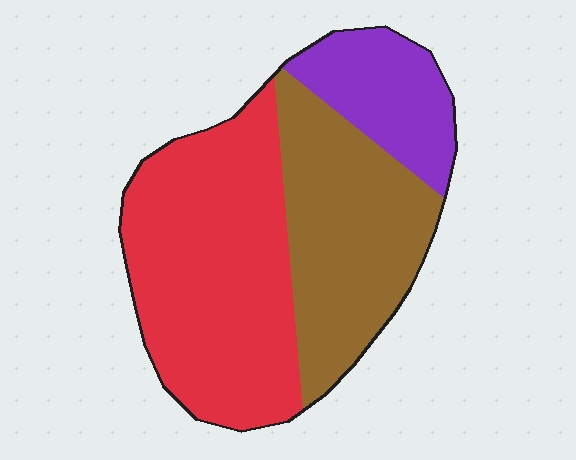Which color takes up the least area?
Purple, at roughly 15%.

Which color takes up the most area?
Red, at roughly 50%.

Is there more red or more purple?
Red.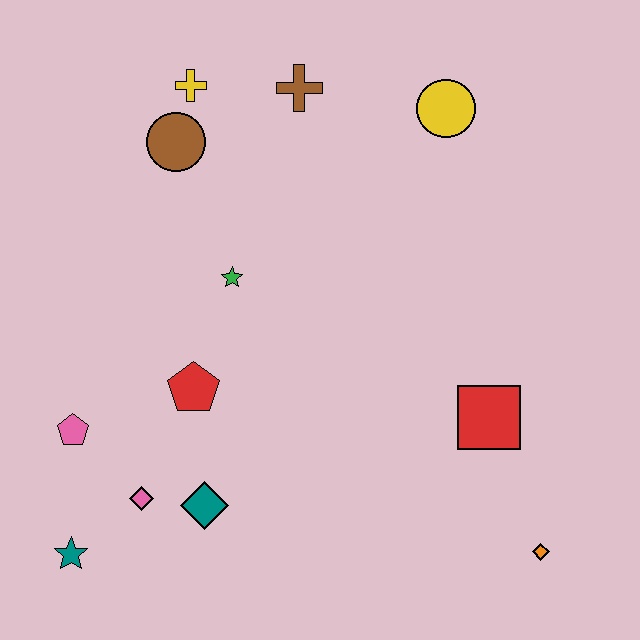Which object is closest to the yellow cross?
The brown circle is closest to the yellow cross.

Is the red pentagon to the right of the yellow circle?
No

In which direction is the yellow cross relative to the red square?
The yellow cross is above the red square.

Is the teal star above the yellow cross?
No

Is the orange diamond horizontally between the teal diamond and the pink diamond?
No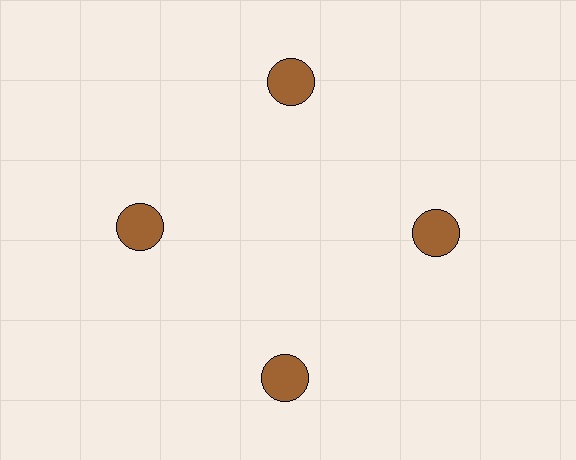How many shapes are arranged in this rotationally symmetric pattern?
There are 4 shapes, arranged in 4 groups of 1.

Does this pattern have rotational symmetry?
Yes, this pattern has 4-fold rotational symmetry. It looks the same after rotating 90 degrees around the center.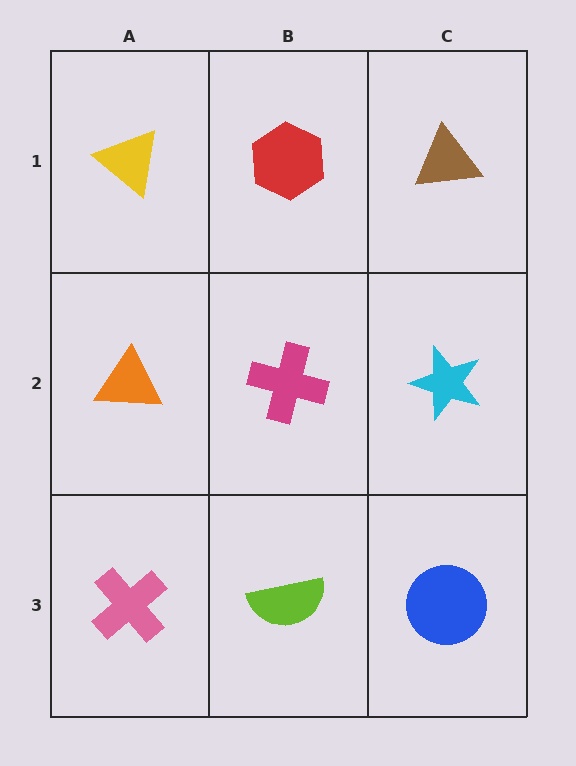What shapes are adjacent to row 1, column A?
An orange triangle (row 2, column A), a red hexagon (row 1, column B).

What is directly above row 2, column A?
A yellow triangle.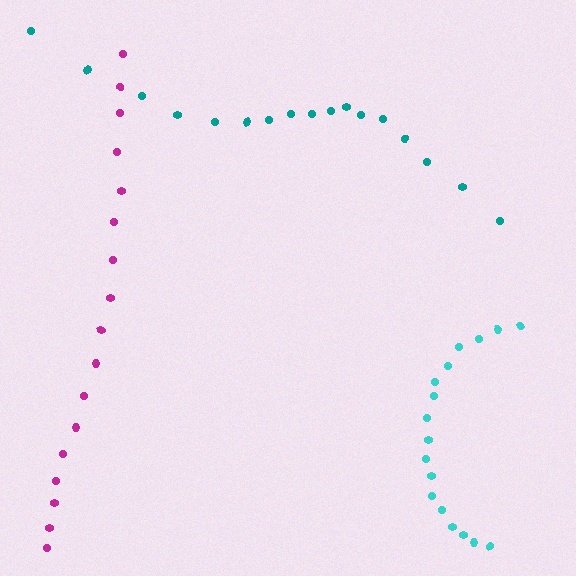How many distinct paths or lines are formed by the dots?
There are 3 distinct paths.